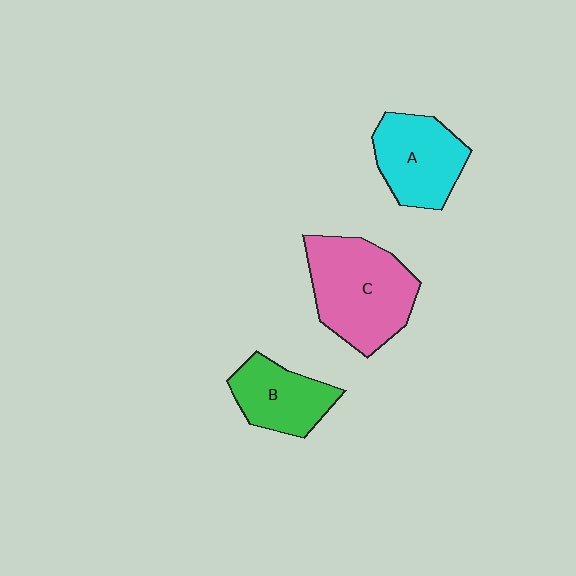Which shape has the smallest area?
Shape B (green).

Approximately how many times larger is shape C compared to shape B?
Approximately 1.7 times.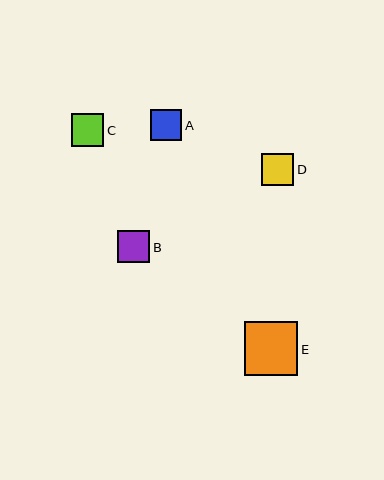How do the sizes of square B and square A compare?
Square B and square A are approximately the same size.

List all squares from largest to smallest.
From largest to smallest: E, C, B, D, A.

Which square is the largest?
Square E is the largest with a size of approximately 53 pixels.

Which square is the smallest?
Square A is the smallest with a size of approximately 31 pixels.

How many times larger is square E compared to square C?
Square E is approximately 1.6 times the size of square C.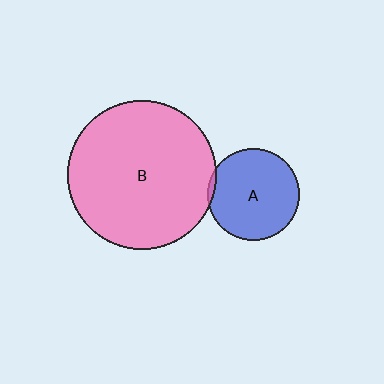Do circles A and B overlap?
Yes.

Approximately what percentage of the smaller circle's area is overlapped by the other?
Approximately 5%.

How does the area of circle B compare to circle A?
Approximately 2.6 times.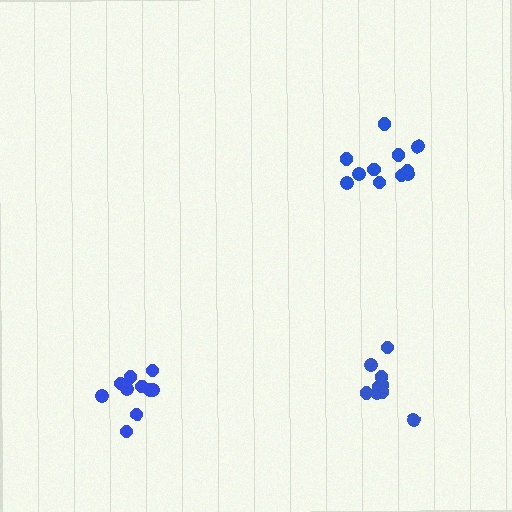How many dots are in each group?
Group 1: 11 dots, Group 2: 9 dots, Group 3: 10 dots (30 total).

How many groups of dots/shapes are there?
There are 3 groups.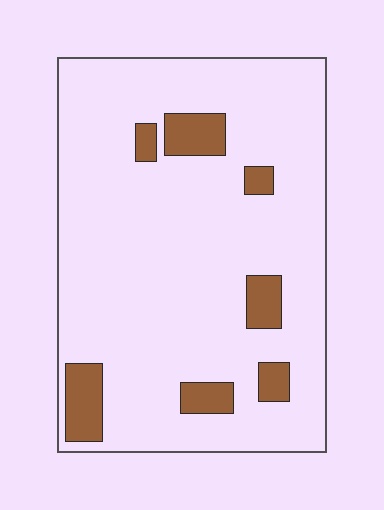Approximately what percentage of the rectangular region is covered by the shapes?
Approximately 10%.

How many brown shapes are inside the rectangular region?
7.